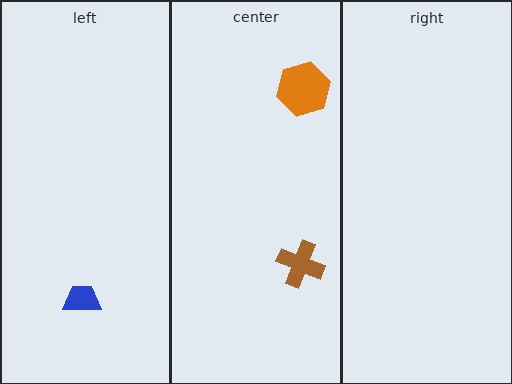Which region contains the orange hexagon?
The center region.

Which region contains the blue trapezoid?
The left region.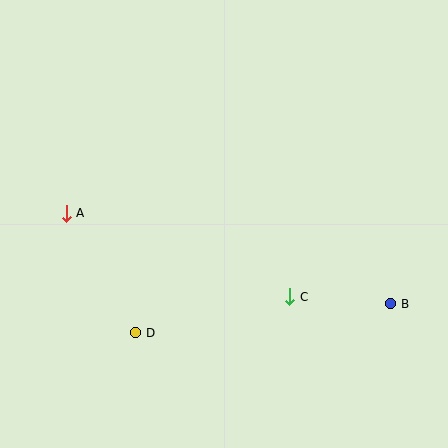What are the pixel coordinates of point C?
Point C is at (290, 297).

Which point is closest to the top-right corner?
Point B is closest to the top-right corner.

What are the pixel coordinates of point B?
Point B is at (391, 304).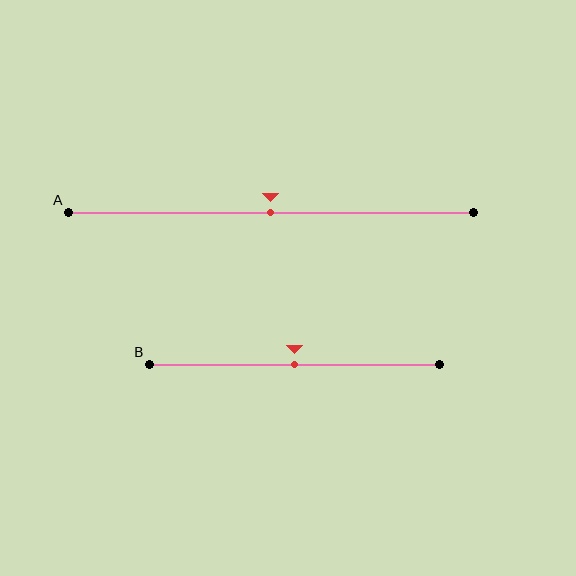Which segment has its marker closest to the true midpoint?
Segment A has its marker closest to the true midpoint.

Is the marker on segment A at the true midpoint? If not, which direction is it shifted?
Yes, the marker on segment A is at the true midpoint.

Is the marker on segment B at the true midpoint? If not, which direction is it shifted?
Yes, the marker on segment B is at the true midpoint.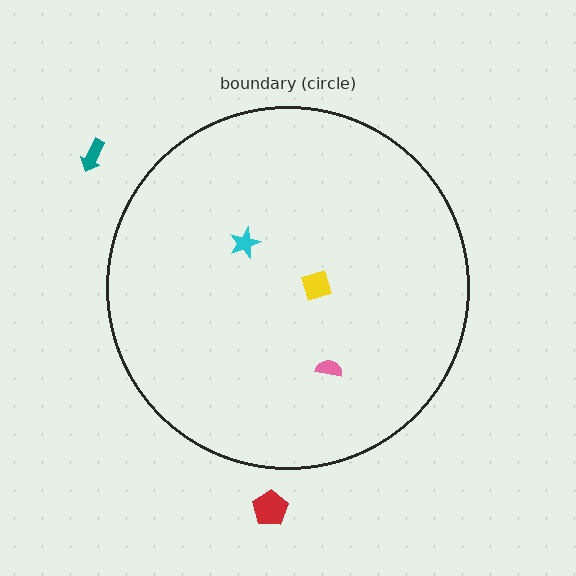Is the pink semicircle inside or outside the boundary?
Inside.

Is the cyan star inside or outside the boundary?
Inside.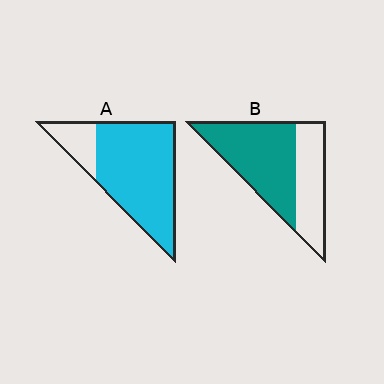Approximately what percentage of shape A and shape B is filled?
A is approximately 80% and B is approximately 60%.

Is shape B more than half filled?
Yes.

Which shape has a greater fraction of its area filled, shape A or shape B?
Shape A.